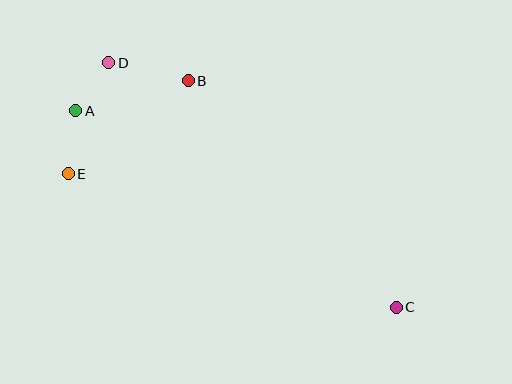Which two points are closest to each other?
Points A and D are closest to each other.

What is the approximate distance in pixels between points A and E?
The distance between A and E is approximately 63 pixels.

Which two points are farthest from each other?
Points C and D are farthest from each other.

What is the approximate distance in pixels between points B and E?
The distance between B and E is approximately 151 pixels.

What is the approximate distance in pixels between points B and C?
The distance between B and C is approximately 308 pixels.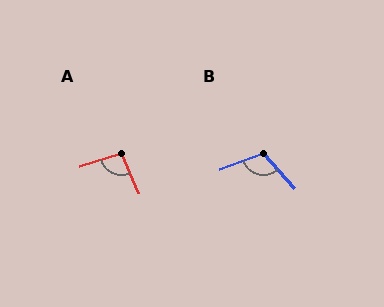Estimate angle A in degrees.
Approximately 96 degrees.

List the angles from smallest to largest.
A (96°), B (112°).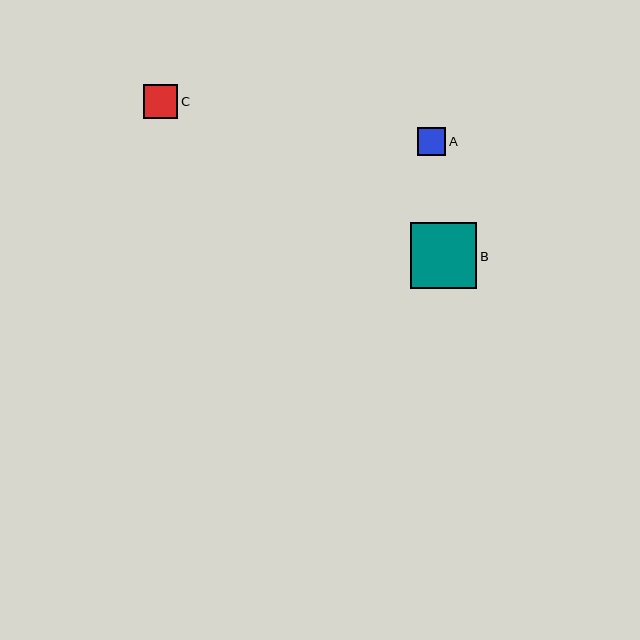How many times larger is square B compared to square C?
Square B is approximately 1.9 times the size of square C.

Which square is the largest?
Square B is the largest with a size of approximately 66 pixels.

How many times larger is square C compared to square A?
Square C is approximately 1.2 times the size of square A.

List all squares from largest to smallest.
From largest to smallest: B, C, A.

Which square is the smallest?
Square A is the smallest with a size of approximately 28 pixels.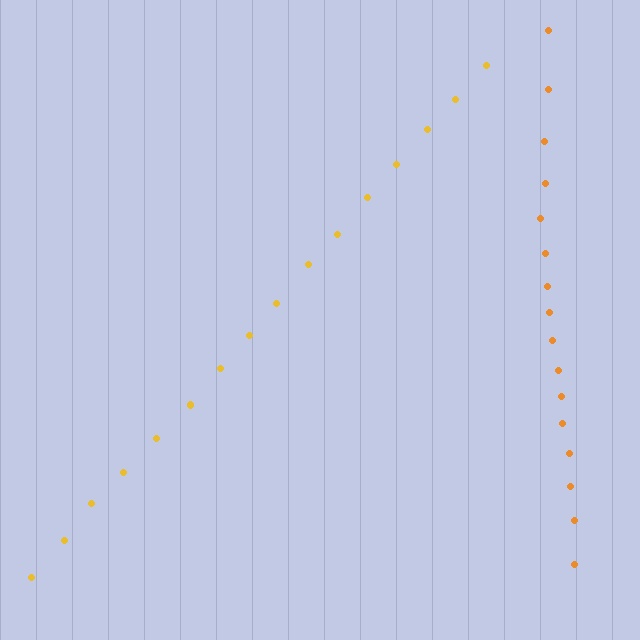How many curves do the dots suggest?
There are 2 distinct paths.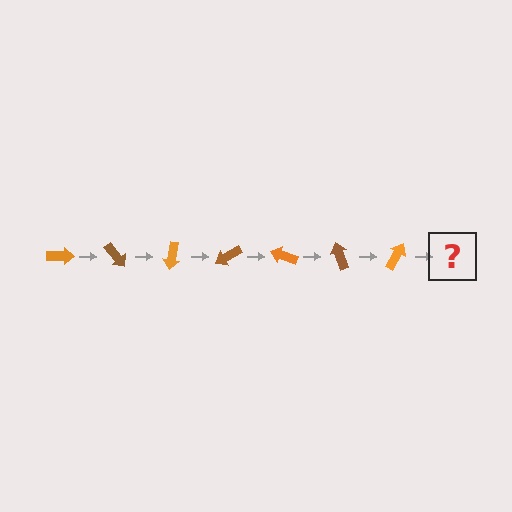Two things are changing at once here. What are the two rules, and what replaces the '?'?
The two rules are that it rotates 50 degrees each step and the color cycles through orange and brown. The '?' should be a brown arrow, rotated 350 degrees from the start.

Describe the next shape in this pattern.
It should be a brown arrow, rotated 350 degrees from the start.